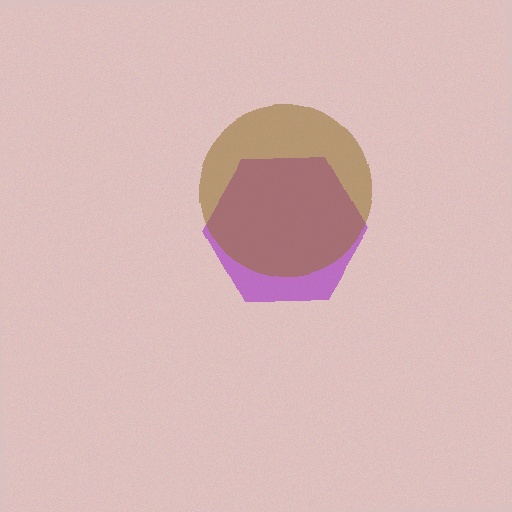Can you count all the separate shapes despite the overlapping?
Yes, there are 2 separate shapes.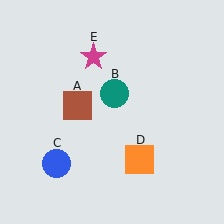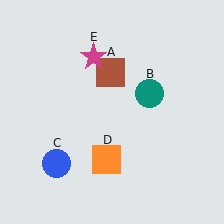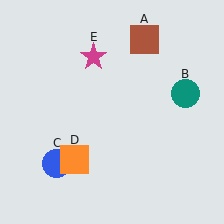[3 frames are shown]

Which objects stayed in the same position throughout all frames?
Blue circle (object C) and magenta star (object E) remained stationary.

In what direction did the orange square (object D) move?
The orange square (object D) moved left.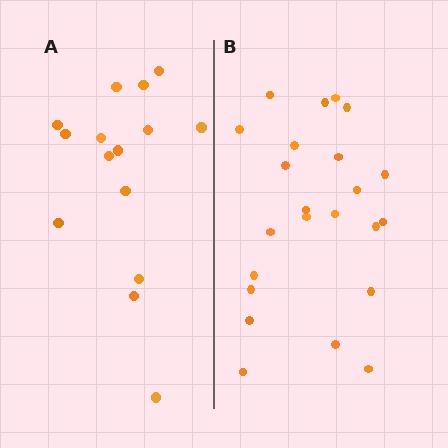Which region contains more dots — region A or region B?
Region B (the right region) has more dots.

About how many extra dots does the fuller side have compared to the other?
Region B has roughly 8 or so more dots than region A.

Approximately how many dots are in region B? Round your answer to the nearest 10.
About 20 dots. (The exact count is 23, which rounds to 20.)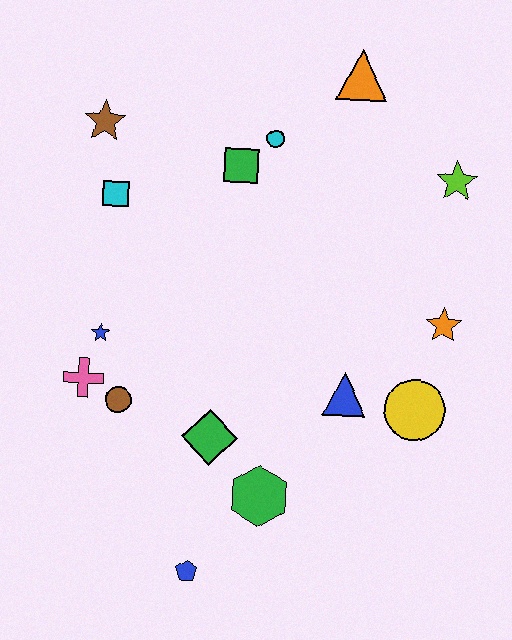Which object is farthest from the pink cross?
The lime star is farthest from the pink cross.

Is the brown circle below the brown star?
Yes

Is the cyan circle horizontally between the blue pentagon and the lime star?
Yes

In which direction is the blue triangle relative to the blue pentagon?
The blue triangle is above the blue pentagon.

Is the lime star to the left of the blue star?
No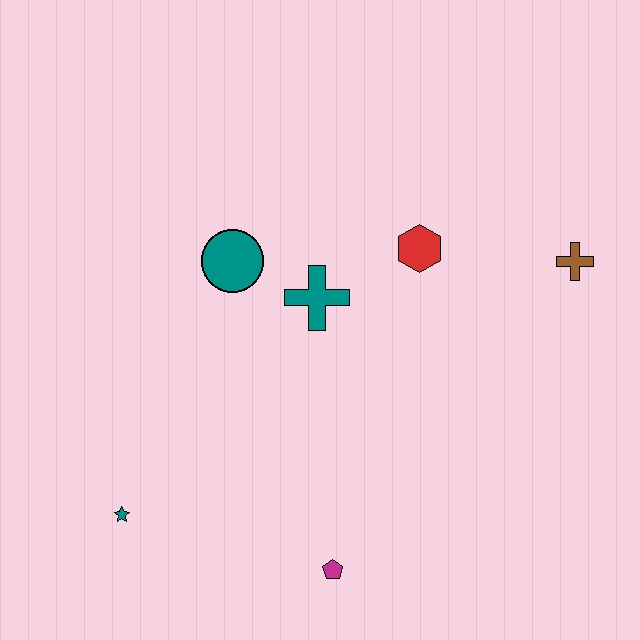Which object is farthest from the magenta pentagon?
The brown cross is farthest from the magenta pentagon.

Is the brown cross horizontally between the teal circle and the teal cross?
No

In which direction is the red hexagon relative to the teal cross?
The red hexagon is to the right of the teal cross.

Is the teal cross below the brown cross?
Yes